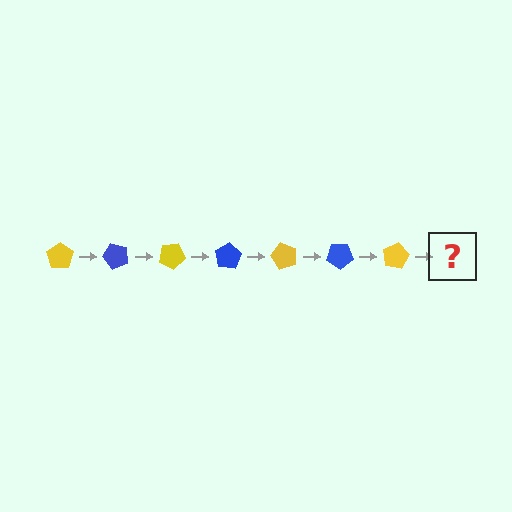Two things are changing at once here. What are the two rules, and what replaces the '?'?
The two rules are that it rotates 50 degrees each step and the color cycles through yellow and blue. The '?' should be a blue pentagon, rotated 350 degrees from the start.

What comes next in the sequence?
The next element should be a blue pentagon, rotated 350 degrees from the start.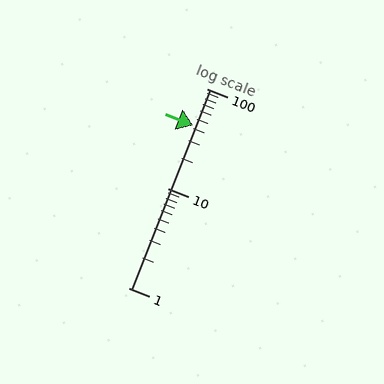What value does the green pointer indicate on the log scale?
The pointer indicates approximately 43.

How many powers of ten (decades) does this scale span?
The scale spans 2 decades, from 1 to 100.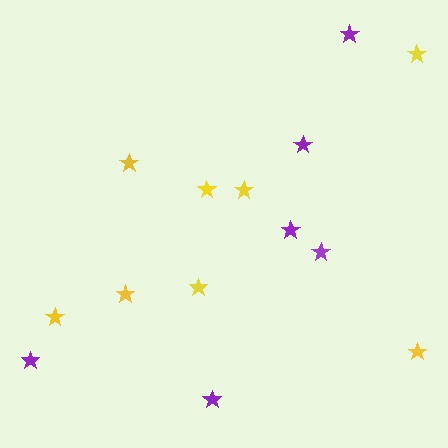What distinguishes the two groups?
There are 2 groups: one group of purple stars (6) and one group of yellow stars (8).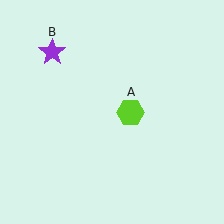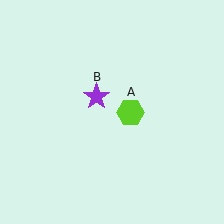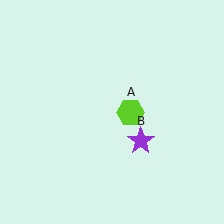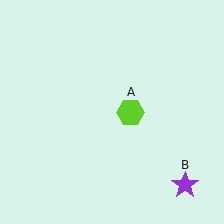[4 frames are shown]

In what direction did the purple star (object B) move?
The purple star (object B) moved down and to the right.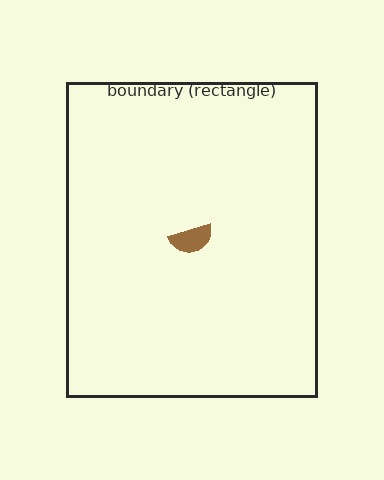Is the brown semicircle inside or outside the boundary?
Inside.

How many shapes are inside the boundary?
1 inside, 0 outside.